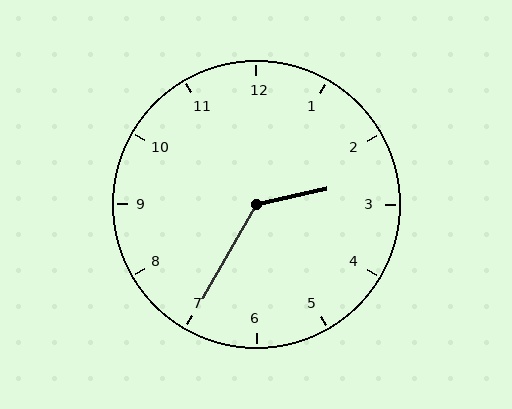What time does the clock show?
2:35.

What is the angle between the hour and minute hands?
Approximately 132 degrees.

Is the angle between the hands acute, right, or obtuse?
It is obtuse.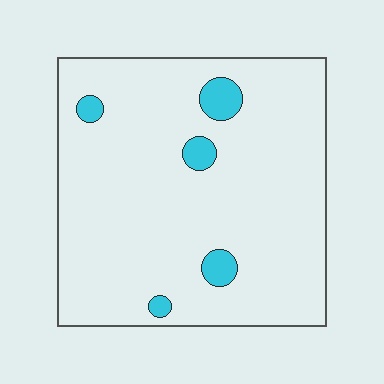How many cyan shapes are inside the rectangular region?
5.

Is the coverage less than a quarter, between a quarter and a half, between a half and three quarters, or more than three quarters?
Less than a quarter.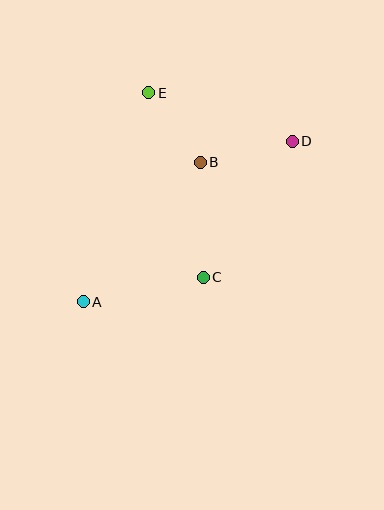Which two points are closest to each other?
Points B and E are closest to each other.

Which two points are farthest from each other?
Points A and D are farthest from each other.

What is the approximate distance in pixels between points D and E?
The distance between D and E is approximately 152 pixels.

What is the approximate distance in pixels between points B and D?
The distance between B and D is approximately 94 pixels.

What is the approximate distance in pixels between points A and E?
The distance between A and E is approximately 219 pixels.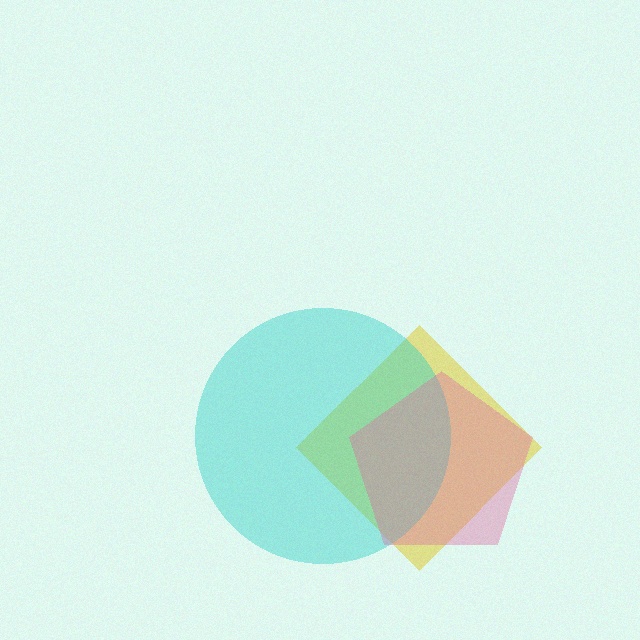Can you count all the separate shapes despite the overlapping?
Yes, there are 3 separate shapes.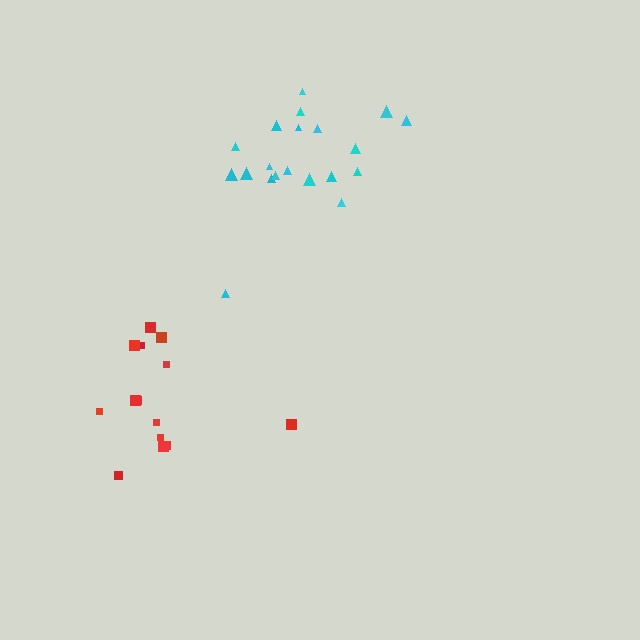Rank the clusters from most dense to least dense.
cyan, red.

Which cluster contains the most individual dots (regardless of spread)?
Cyan (20).